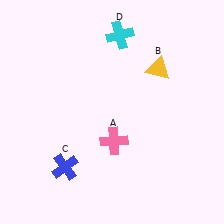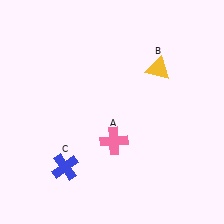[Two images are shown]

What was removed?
The cyan cross (D) was removed in Image 2.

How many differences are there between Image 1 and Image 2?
There is 1 difference between the two images.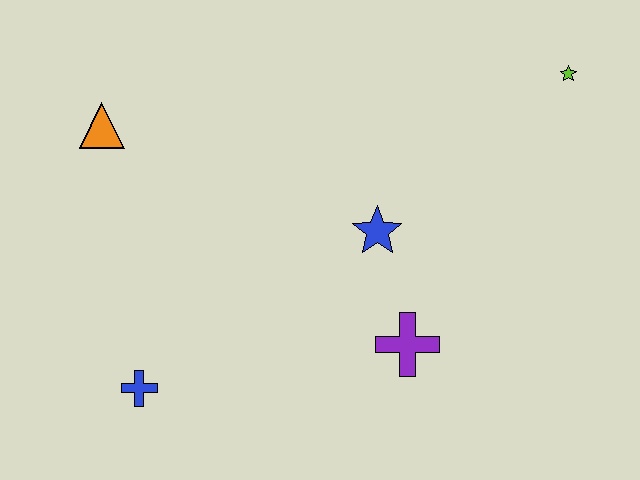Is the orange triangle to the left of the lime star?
Yes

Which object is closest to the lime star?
The blue star is closest to the lime star.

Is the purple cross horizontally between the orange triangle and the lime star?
Yes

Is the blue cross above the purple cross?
No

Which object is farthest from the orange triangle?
The lime star is farthest from the orange triangle.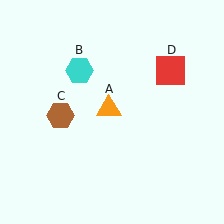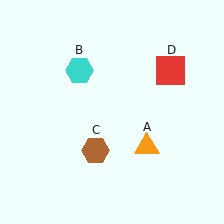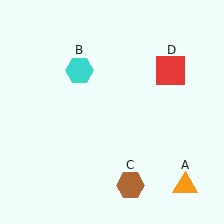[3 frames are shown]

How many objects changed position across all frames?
2 objects changed position: orange triangle (object A), brown hexagon (object C).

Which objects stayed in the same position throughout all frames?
Cyan hexagon (object B) and red square (object D) remained stationary.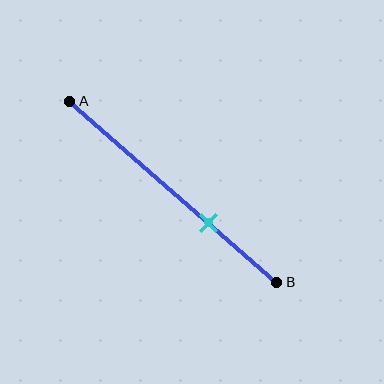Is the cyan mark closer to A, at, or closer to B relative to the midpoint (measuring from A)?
The cyan mark is closer to point B than the midpoint of segment AB.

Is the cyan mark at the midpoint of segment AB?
No, the mark is at about 65% from A, not at the 50% midpoint.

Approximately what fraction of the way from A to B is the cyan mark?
The cyan mark is approximately 65% of the way from A to B.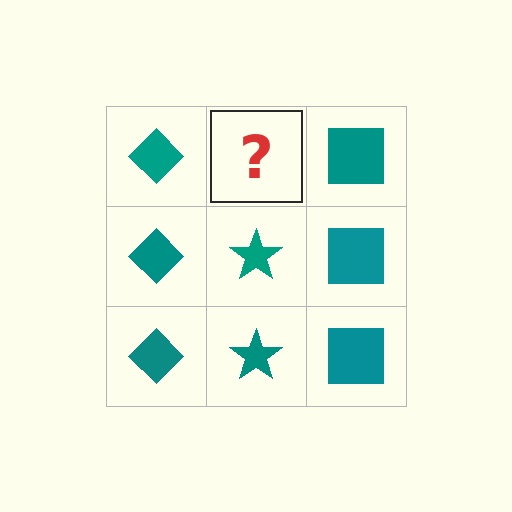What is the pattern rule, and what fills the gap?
The rule is that each column has a consistent shape. The gap should be filled with a teal star.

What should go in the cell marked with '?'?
The missing cell should contain a teal star.